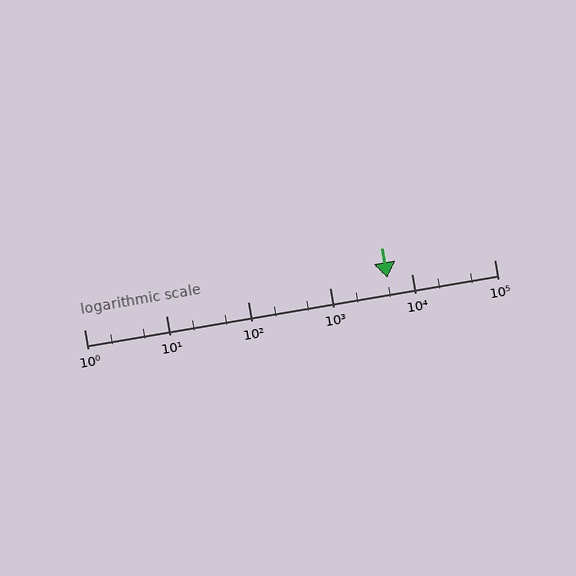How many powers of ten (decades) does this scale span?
The scale spans 5 decades, from 1 to 100000.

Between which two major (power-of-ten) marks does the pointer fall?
The pointer is between 1000 and 10000.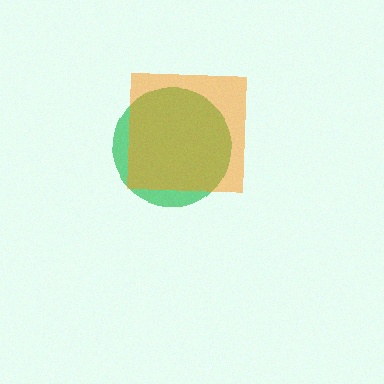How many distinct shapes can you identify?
There are 2 distinct shapes: a green circle, an orange square.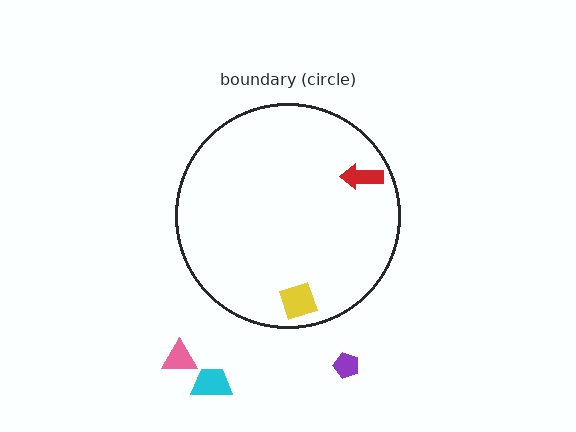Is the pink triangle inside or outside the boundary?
Outside.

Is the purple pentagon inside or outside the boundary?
Outside.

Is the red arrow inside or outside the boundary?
Inside.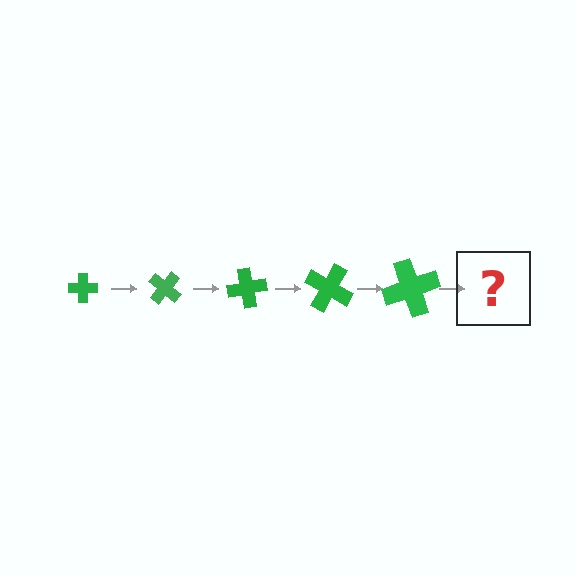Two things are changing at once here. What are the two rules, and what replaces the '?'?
The two rules are that the cross grows larger each step and it rotates 40 degrees each step. The '?' should be a cross, larger than the previous one and rotated 200 degrees from the start.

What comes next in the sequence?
The next element should be a cross, larger than the previous one and rotated 200 degrees from the start.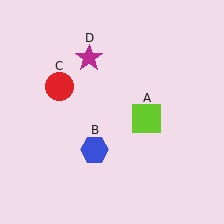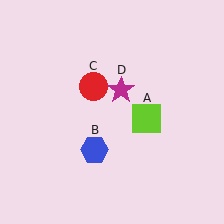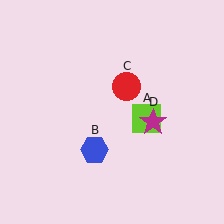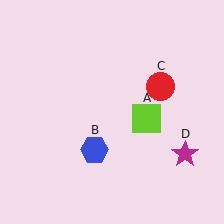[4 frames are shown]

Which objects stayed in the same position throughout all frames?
Lime square (object A) and blue hexagon (object B) remained stationary.